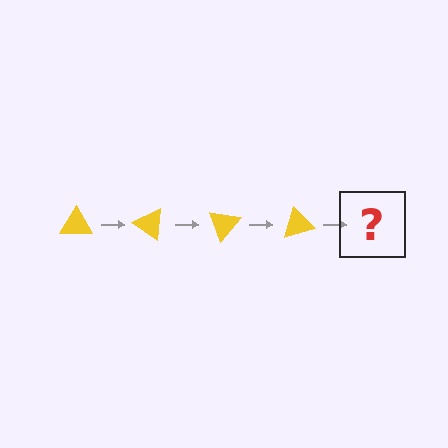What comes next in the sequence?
The next element should be a yellow triangle rotated 140 degrees.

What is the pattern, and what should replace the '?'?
The pattern is that the triangle rotates 35 degrees each step. The '?' should be a yellow triangle rotated 140 degrees.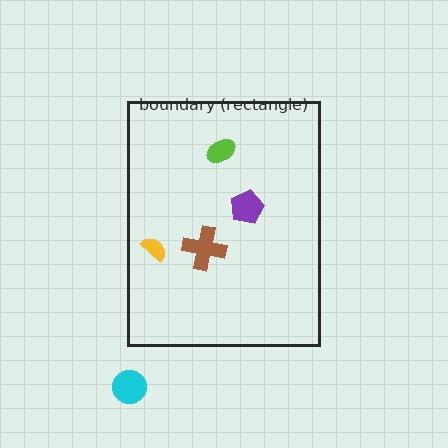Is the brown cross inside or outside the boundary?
Inside.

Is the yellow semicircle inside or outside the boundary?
Inside.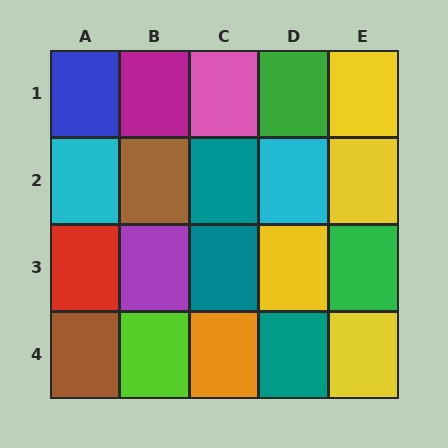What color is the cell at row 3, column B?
Purple.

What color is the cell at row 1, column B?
Magenta.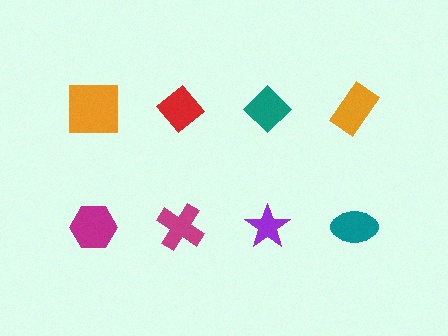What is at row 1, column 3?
A teal diamond.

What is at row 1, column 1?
An orange square.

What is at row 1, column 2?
A red diamond.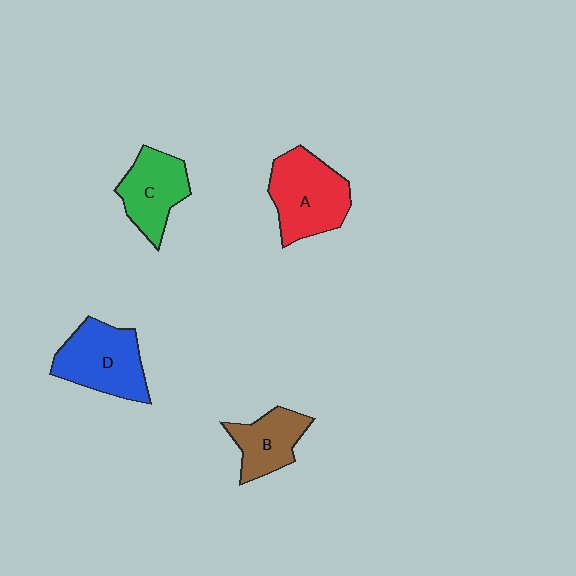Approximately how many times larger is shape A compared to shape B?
Approximately 1.5 times.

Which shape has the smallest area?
Shape B (brown).